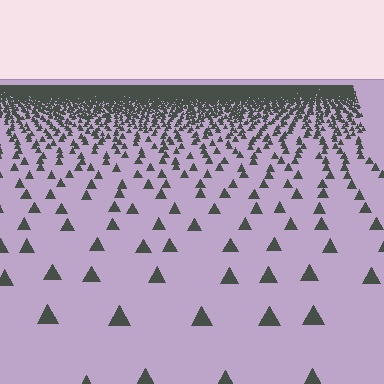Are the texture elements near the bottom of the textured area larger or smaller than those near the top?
Larger. Near the bottom, elements are closer to the viewer and appear at a bigger on-screen size.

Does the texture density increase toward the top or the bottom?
Density increases toward the top.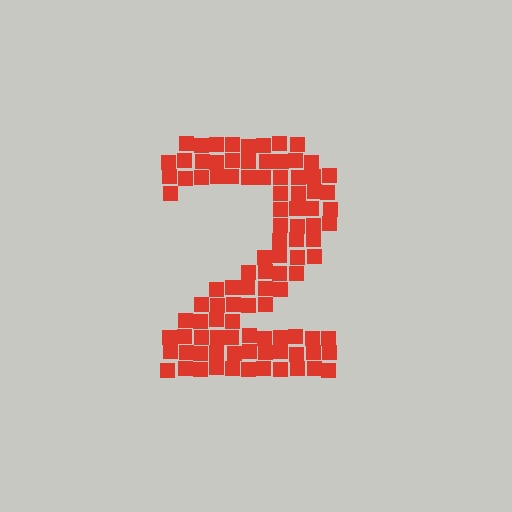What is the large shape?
The large shape is the digit 2.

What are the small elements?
The small elements are squares.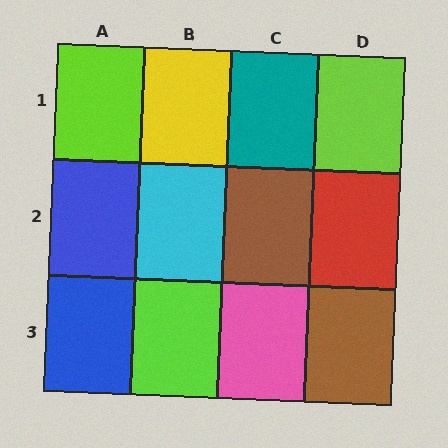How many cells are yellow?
1 cell is yellow.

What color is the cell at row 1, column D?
Lime.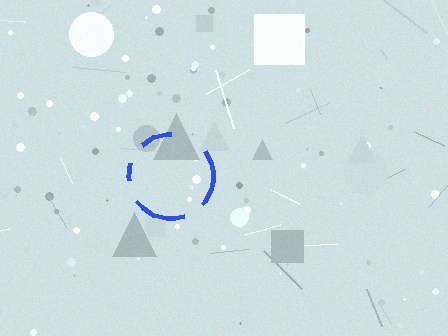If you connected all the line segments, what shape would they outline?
They would outline a circle.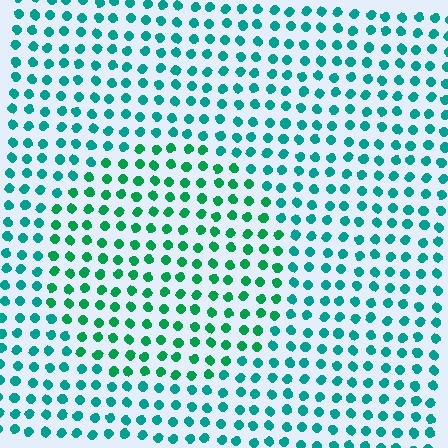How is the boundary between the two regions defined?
The boundary is defined purely by a slight shift in hue (about 27 degrees). Spacing, size, and orientation are identical on both sides.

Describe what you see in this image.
The image is filled with small teal elements in a uniform arrangement. A circle-shaped region is visible where the elements are tinted to a slightly different hue, forming a subtle color boundary.